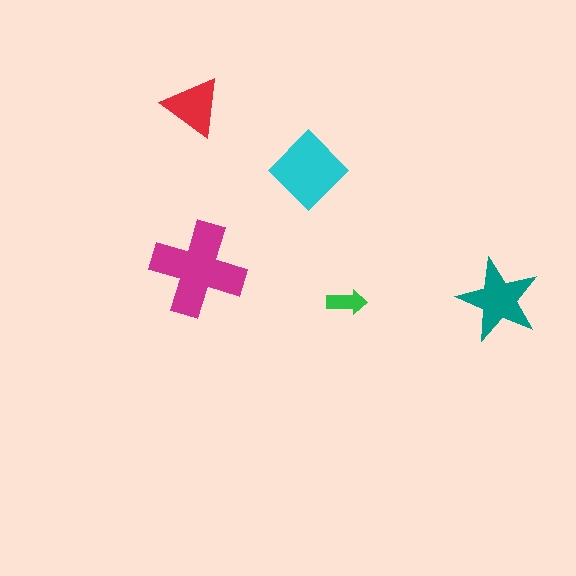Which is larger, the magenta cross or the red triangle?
The magenta cross.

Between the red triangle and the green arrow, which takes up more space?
The red triangle.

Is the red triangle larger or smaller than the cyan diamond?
Smaller.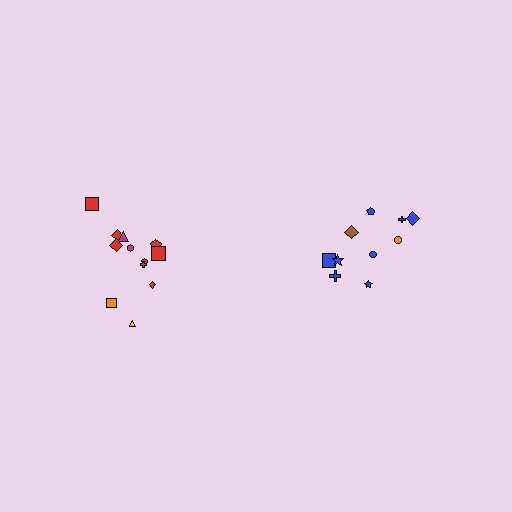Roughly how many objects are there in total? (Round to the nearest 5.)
Roughly 20 objects in total.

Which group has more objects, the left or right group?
The left group.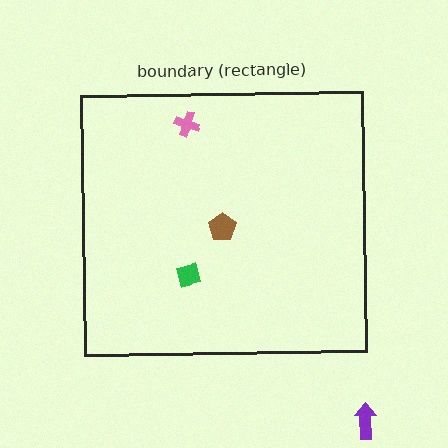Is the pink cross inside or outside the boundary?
Inside.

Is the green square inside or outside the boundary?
Inside.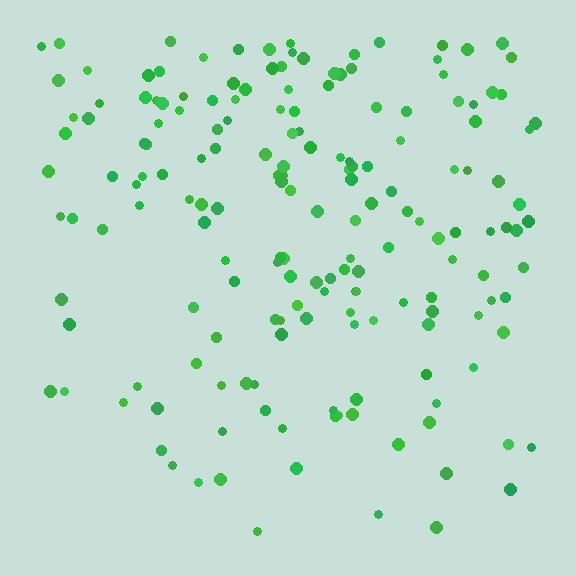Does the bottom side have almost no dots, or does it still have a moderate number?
Still a moderate number, just noticeably fewer than the top.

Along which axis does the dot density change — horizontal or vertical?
Vertical.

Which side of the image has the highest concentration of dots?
The top.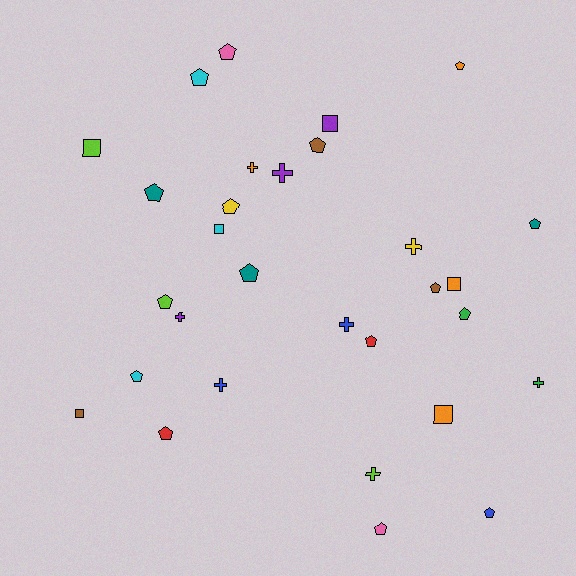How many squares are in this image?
There are 6 squares.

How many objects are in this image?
There are 30 objects.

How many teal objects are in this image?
There are 3 teal objects.